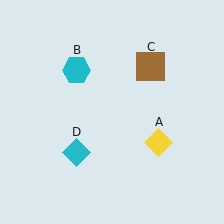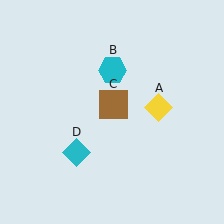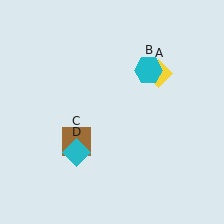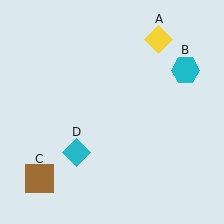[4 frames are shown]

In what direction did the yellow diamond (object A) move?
The yellow diamond (object A) moved up.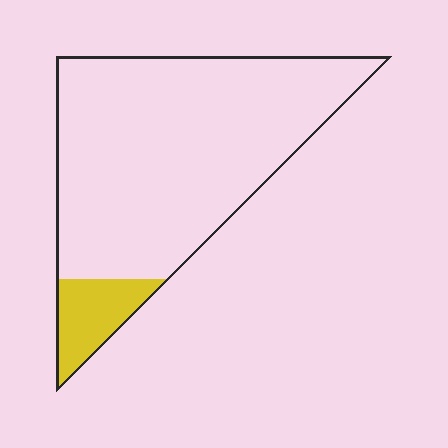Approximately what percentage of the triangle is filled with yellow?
Approximately 10%.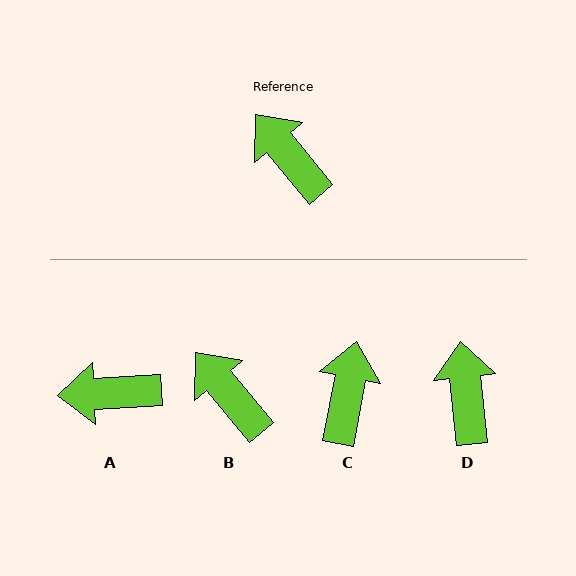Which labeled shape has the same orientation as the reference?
B.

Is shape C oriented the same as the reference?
No, it is off by about 50 degrees.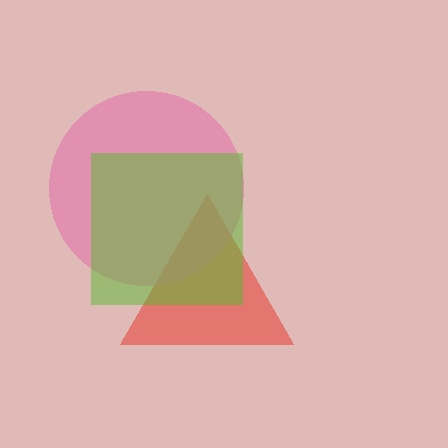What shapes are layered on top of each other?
The layered shapes are: a red triangle, a pink circle, a lime square.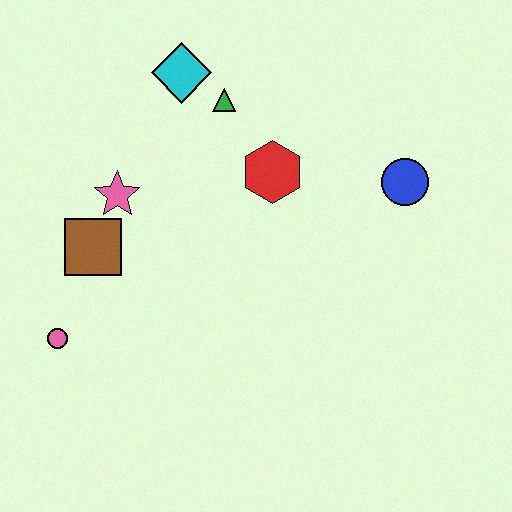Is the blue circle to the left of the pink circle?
No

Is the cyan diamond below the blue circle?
No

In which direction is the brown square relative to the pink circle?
The brown square is above the pink circle.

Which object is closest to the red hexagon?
The green triangle is closest to the red hexagon.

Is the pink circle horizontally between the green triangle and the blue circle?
No